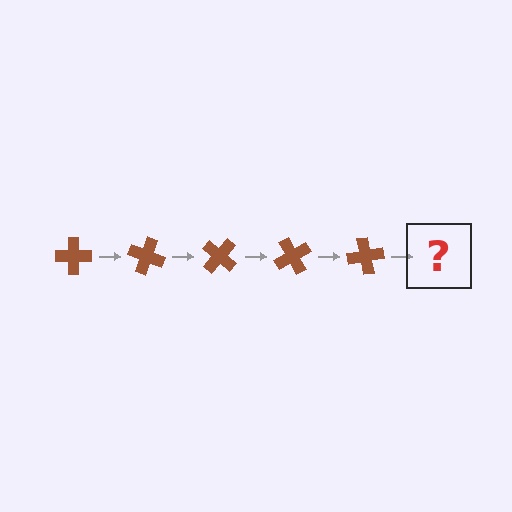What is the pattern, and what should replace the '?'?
The pattern is that the cross rotates 20 degrees each step. The '?' should be a brown cross rotated 100 degrees.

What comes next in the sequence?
The next element should be a brown cross rotated 100 degrees.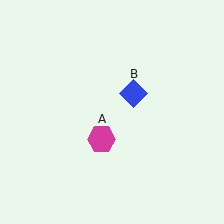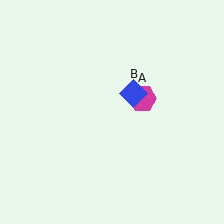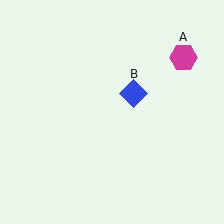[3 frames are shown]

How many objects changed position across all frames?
1 object changed position: magenta hexagon (object A).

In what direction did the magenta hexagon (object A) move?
The magenta hexagon (object A) moved up and to the right.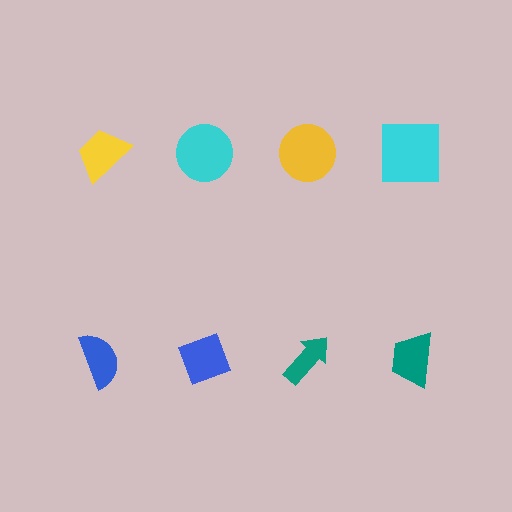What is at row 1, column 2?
A cyan circle.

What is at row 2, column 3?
A teal arrow.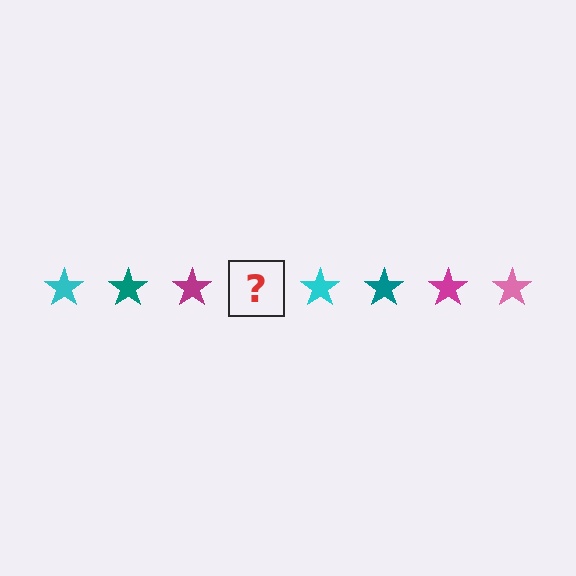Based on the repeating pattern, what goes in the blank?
The blank should be a pink star.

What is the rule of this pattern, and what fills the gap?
The rule is that the pattern cycles through cyan, teal, magenta, pink stars. The gap should be filled with a pink star.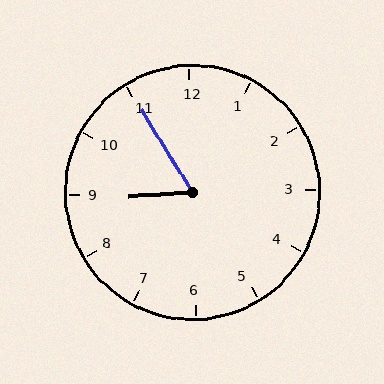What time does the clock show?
8:55.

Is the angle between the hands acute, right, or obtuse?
It is acute.